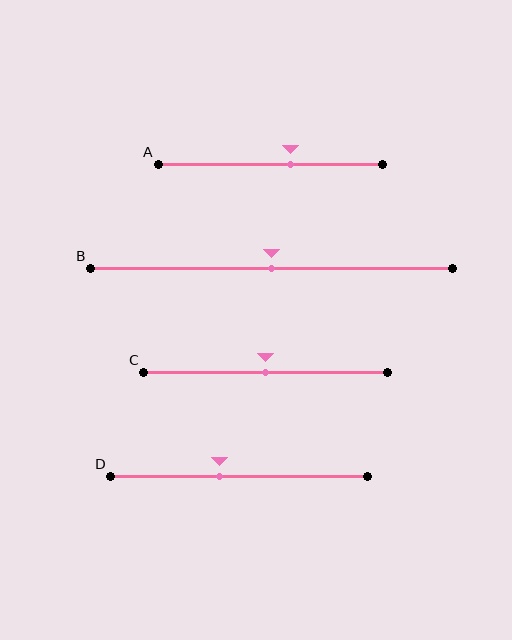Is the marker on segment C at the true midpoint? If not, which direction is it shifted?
Yes, the marker on segment C is at the true midpoint.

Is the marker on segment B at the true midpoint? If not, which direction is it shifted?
Yes, the marker on segment B is at the true midpoint.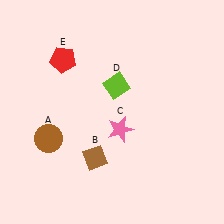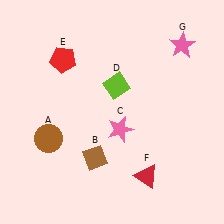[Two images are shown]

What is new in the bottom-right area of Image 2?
A red triangle (F) was added in the bottom-right area of Image 2.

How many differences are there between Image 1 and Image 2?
There are 2 differences between the two images.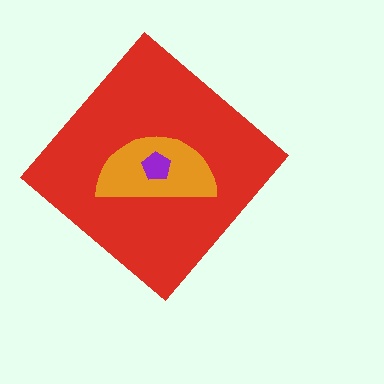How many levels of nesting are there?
3.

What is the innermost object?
The purple pentagon.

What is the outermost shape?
The red diamond.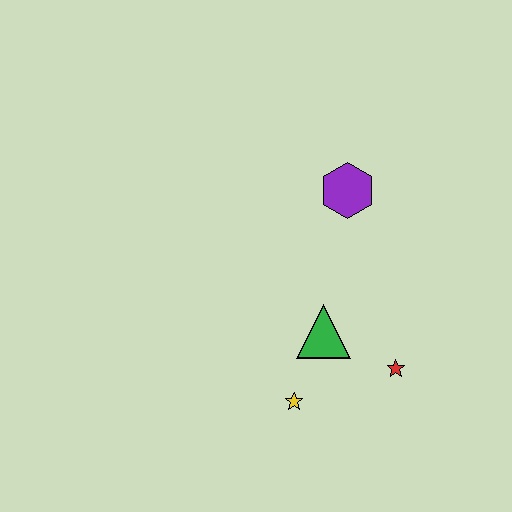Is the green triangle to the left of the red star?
Yes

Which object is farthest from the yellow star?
The purple hexagon is farthest from the yellow star.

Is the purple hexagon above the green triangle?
Yes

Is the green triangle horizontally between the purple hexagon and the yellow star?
Yes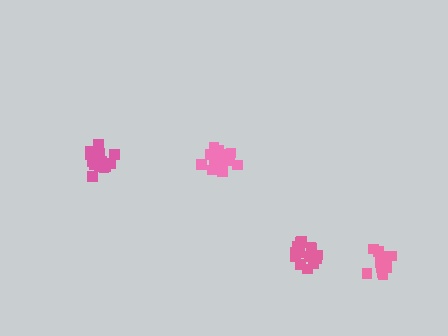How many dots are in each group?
Group 1: 15 dots, Group 2: 13 dots, Group 3: 14 dots, Group 4: 16 dots (58 total).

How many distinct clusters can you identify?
There are 4 distinct clusters.